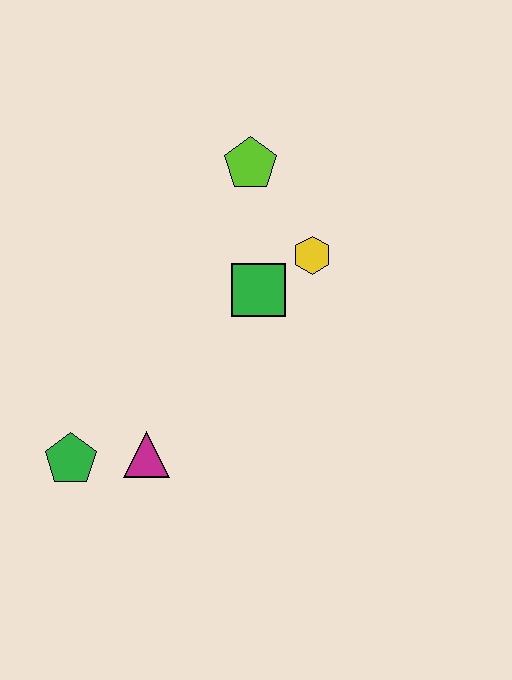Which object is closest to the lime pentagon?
The yellow hexagon is closest to the lime pentagon.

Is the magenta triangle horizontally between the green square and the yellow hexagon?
No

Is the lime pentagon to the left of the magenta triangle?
No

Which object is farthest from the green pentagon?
The lime pentagon is farthest from the green pentagon.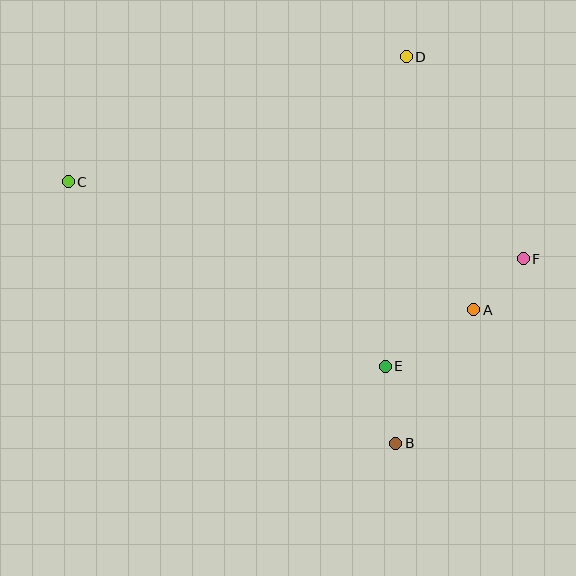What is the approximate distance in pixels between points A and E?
The distance between A and E is approximately 105 pixels.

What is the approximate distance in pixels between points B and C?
The distance between B and C is approximately 419 pixels.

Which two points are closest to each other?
Points A and F are closest to each other.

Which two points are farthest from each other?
Points C and F are farthest from each other.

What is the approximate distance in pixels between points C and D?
The distance between C and D is approximately 360 pixels.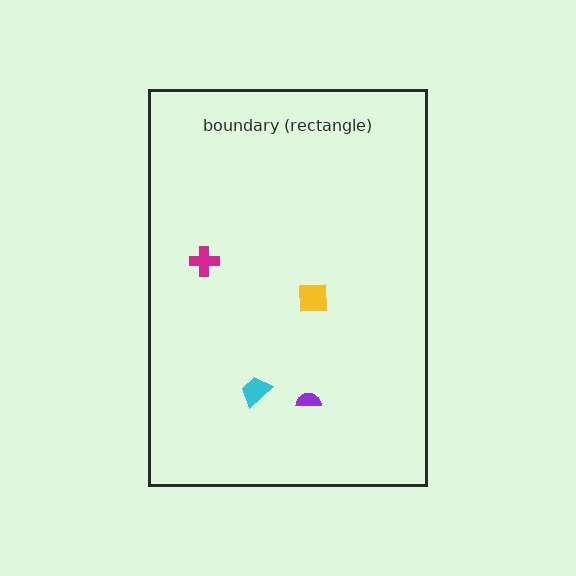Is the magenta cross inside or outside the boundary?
Inside.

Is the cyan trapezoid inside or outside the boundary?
Inside.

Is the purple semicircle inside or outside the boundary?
Inside.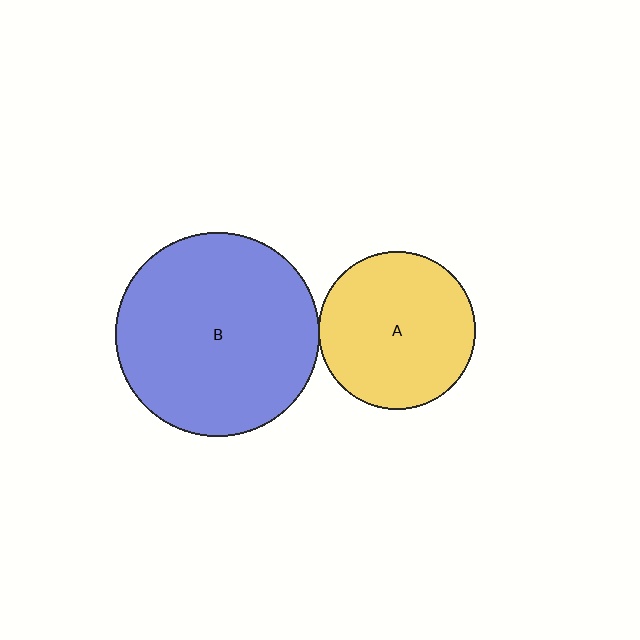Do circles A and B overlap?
Yes.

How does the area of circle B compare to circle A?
Approximately 1.7 times.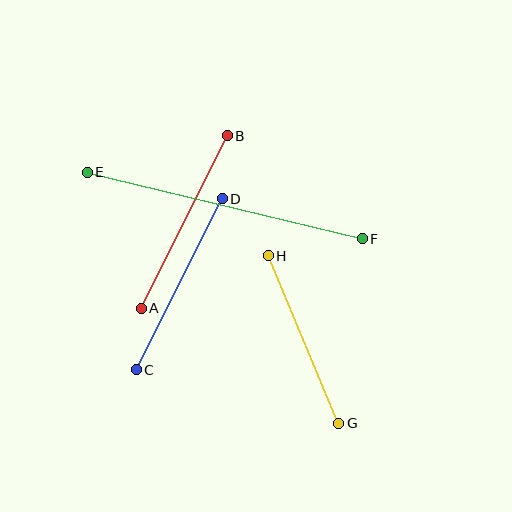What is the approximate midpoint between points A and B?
The midpoint is at approximately (184, 222) pixels.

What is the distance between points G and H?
The distance is approximately 181 pixels.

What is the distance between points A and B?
The distance is approximately 193 pixels.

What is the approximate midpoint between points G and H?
The midpoint is at approximately (304, 339) pixels.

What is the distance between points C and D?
The distance is approximately 191 pixels.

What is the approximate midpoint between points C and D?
The midpoint is at approximately (179, 284) pixels.